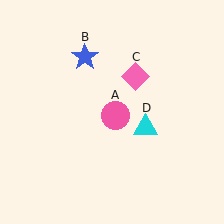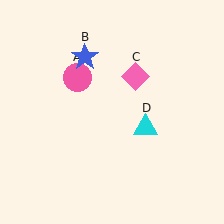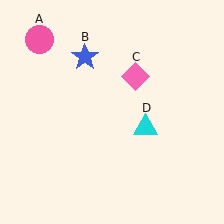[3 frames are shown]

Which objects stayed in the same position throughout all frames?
Blue star (object B) and pink diamond (object C) and cyan triangle (object D) remained stationary.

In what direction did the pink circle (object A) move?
The pink circle (object A) moved up and to the left.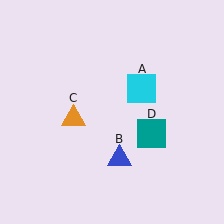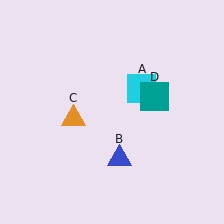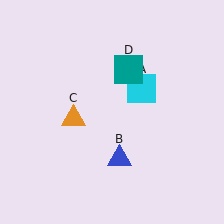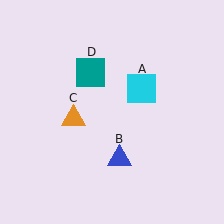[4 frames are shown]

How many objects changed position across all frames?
1 object changed position: teal square (object D).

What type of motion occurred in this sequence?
The teal square (object D) rotated counterclockwise around the center of the scene.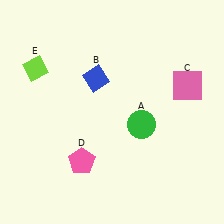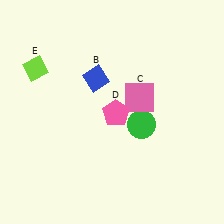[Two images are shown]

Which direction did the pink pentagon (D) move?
The pink pentagon (D) moved up.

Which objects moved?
The objects that moved are: the pink square (C), the pink pentagon (D).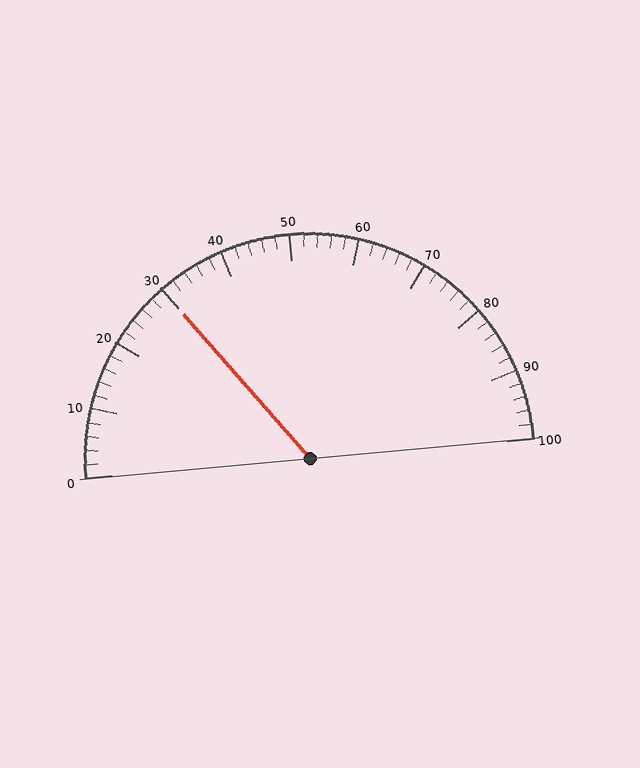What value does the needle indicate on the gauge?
The needle indicates approximately 30.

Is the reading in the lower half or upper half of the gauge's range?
The reading is in the lower half of the range (0 to 100).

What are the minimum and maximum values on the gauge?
The gauge ranges from 0 to 100.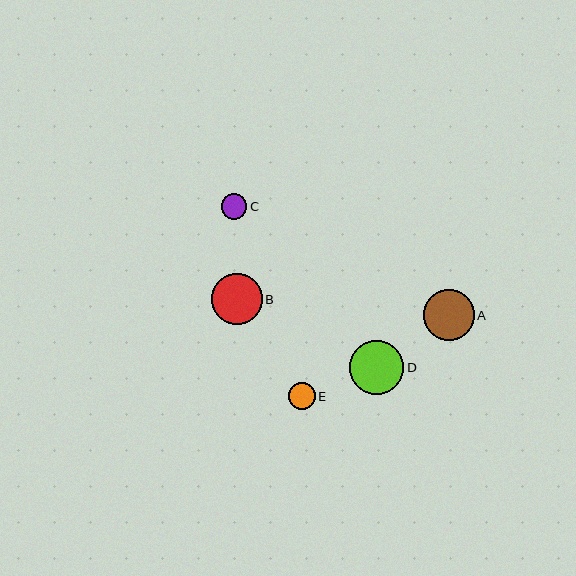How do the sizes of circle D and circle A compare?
Circle D and circle A are approximately the same size.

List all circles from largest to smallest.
From largest to smallest: D, A, B, E, C.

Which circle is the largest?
Circle D is the largest with a size of approximately 54 pixels.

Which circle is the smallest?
Circle C is the smallest with a size of approximately 26 pixels.